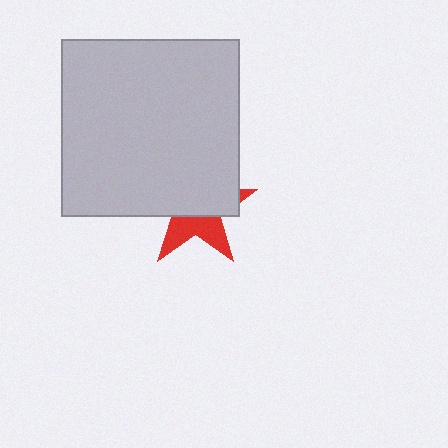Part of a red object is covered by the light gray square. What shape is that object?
It is a star.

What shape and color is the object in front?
The object in front is a light gray square.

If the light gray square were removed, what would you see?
You would see the complete red star.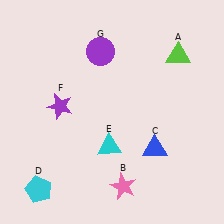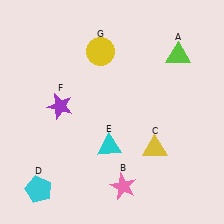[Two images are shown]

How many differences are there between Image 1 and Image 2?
There are 2 differences between the two images.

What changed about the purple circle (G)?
In Image 1, G is purple. In Image 2, it changed to yellow.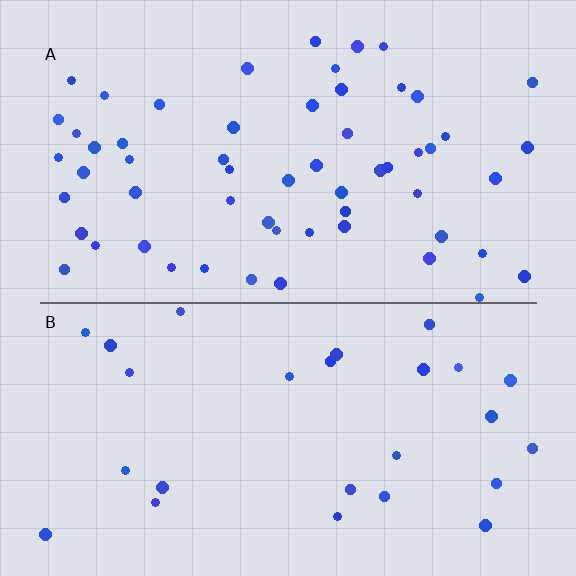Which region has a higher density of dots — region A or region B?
A (the top).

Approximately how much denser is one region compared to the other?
Approximately 2.2× — region A over region B.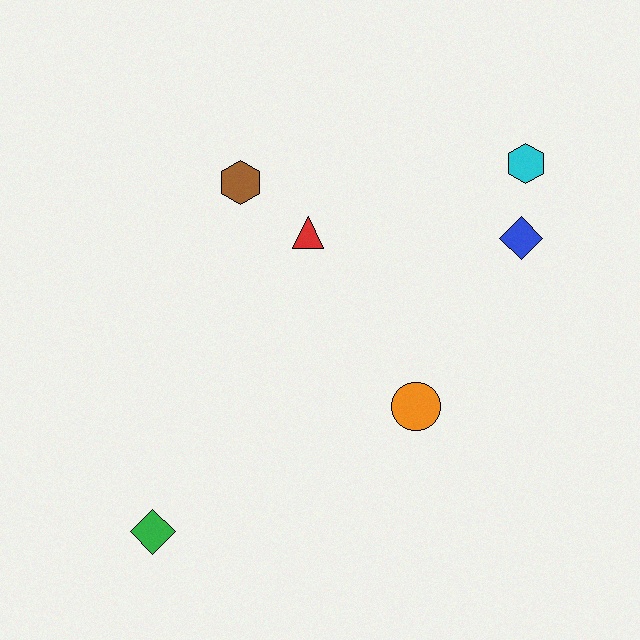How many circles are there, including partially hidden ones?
There is 1 circle.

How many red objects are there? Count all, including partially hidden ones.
There is 1 red object.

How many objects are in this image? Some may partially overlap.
There are 6 objects.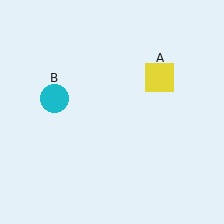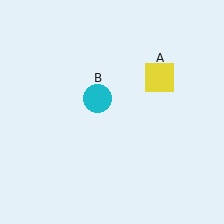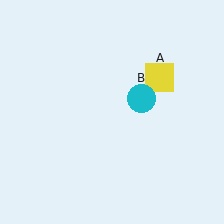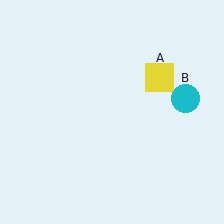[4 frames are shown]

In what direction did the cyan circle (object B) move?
The cyan circle (object B) moved right.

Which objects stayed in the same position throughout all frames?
Yellow square (object A) remained stationary.